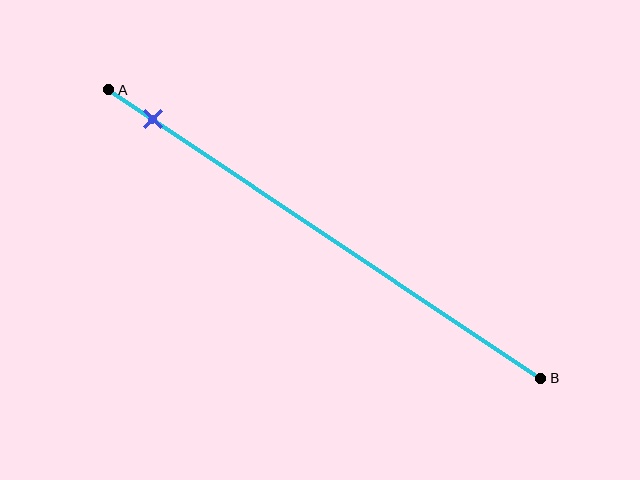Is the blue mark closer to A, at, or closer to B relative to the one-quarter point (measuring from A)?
The blue mark is closer to point A than the one-quarter point of segment AB.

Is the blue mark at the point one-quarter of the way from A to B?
No, the mark is at about 10% from A, not at the 25% one-quarter point.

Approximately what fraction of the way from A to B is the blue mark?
The blue mark is approximately 10% of the way from A to B.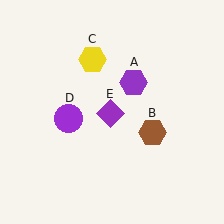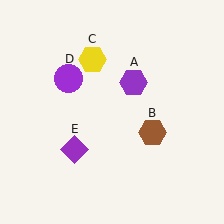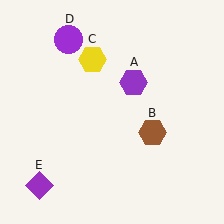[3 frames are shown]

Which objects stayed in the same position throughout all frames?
Purple hexagon (object A) and brown hexagon (object B) and yellow hexagon (object C) remained stationary.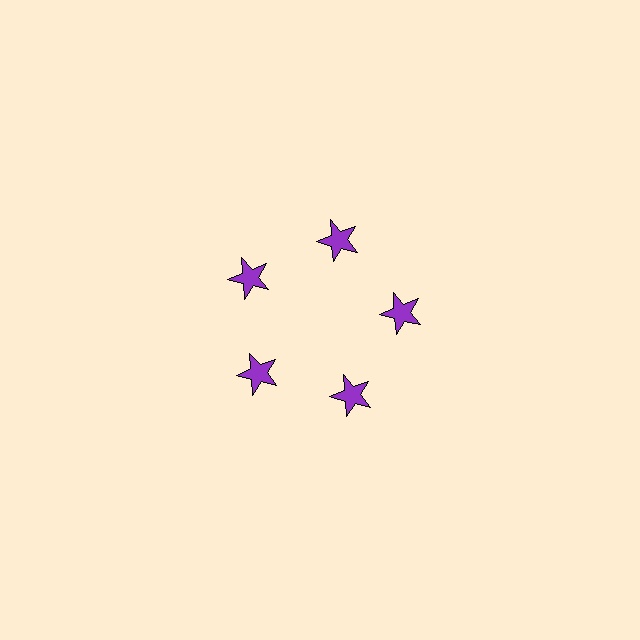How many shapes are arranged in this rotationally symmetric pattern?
There are 5 shapes, arranged in 5 groups of 1.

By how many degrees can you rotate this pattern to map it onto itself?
The pattern maps onto itself every 72 degrees of rotation.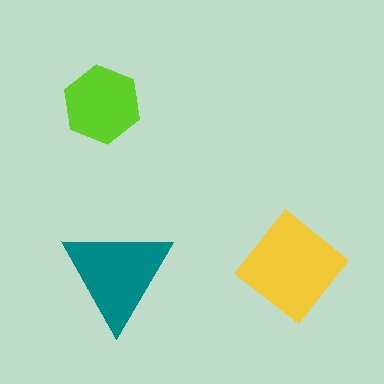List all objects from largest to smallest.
The yellow diamond, the teal triangle, the lime hexagon.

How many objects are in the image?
There are 3 objects in the image.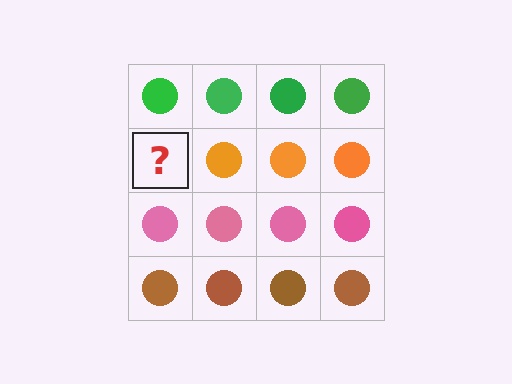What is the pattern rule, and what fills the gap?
The rule is that each row has a consistent color. The gap should be filled with an orange circle.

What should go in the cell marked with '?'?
The missing cell should contain an orange circle.